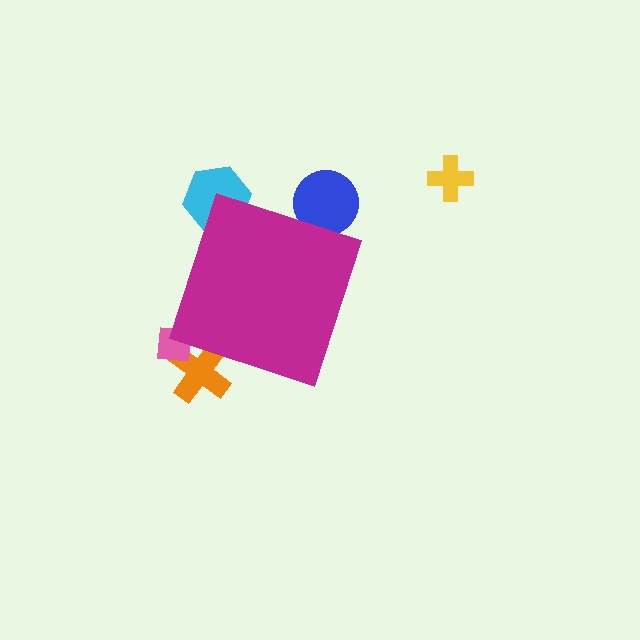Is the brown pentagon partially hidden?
Yes, the brown pentagon is partially hidden behind the magenta diamond.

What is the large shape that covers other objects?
A magenta diamond.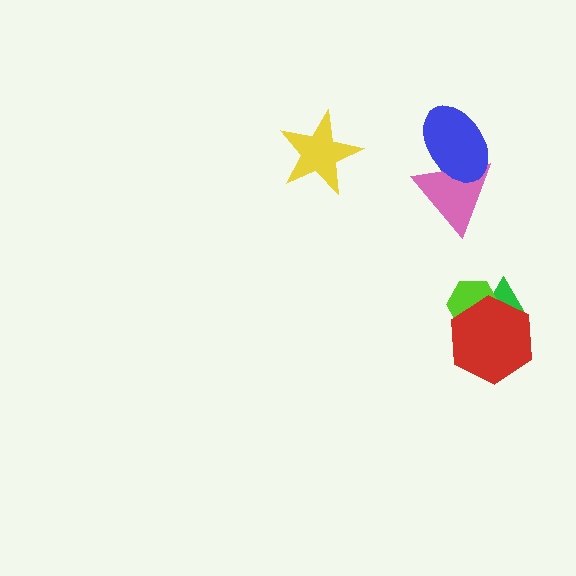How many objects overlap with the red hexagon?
2 objects overlap with the red hexagon.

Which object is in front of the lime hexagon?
The red hexagon is in front of the lime hexagon.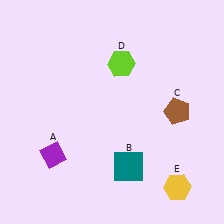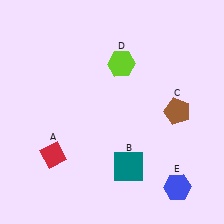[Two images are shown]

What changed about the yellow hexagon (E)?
In Image 1, E is yellow. In Image 2, it changed to blue.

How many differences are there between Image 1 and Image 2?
There are 2 differences between the two images.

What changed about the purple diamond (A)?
In Image 1, A is purple. In Image 2, it changed to red.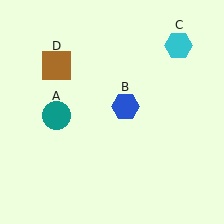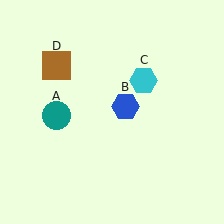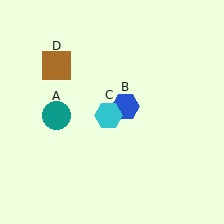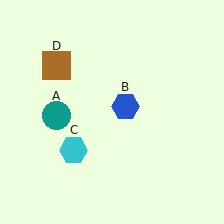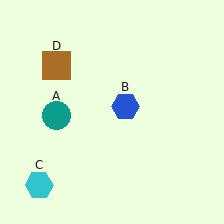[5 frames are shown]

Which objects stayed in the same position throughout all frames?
Teal circle (object A) and blue hexagon (object B) and brown square (object D) remained stationary.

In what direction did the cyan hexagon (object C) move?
The cyan hexagon (object C) moved down and to the left.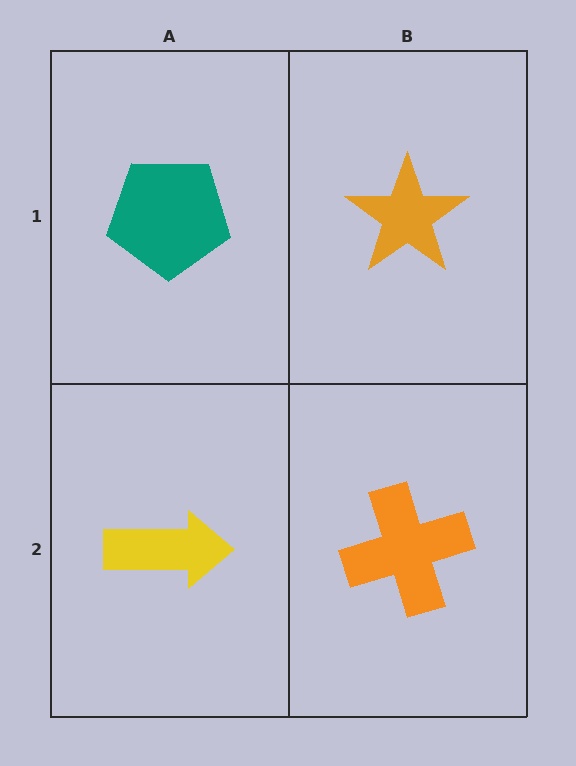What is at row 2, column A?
A yellow arrow.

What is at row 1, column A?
A teal pentagon.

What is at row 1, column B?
An orange star.